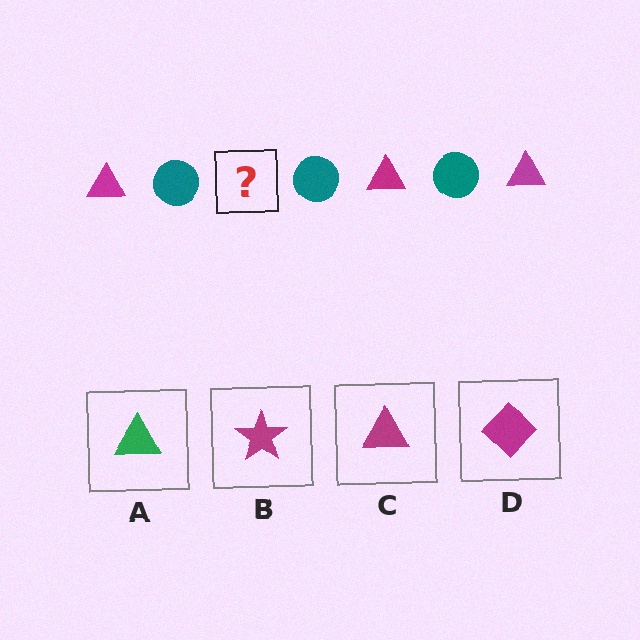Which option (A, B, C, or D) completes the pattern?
C.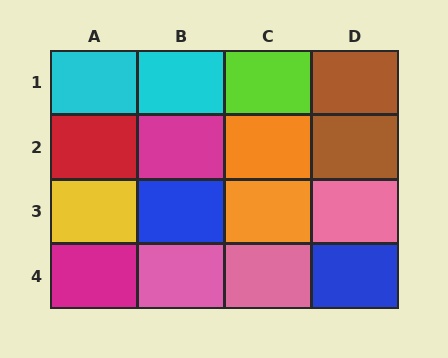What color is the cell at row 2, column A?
Red.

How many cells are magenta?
2 cells are magenta.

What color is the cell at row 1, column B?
Cyan.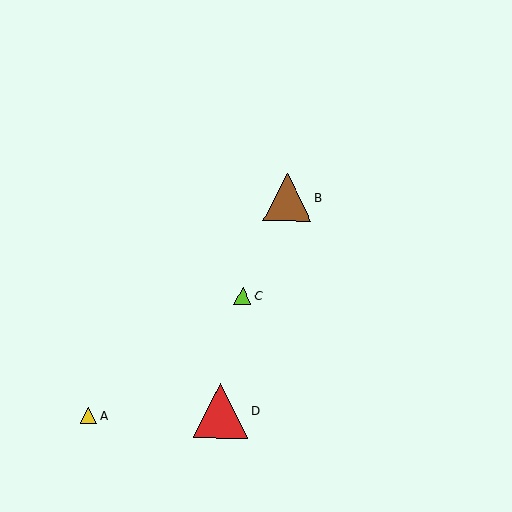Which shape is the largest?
The red triangle (labeled D) is the largest.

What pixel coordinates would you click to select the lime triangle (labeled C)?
Click at (243, 296) to select the lime triangle C.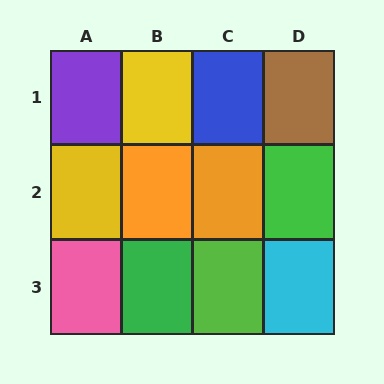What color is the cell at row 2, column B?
Orange.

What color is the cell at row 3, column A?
Pink.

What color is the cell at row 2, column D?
Green.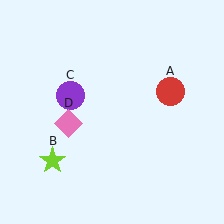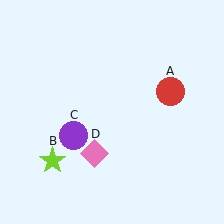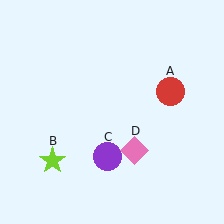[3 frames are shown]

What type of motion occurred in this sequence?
The purple circle (object C), pink diamond (object D) rotated counterclockwise around the center of the scene.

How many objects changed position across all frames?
2 objects changed position: purple circle (object C), pink diamond (object D).